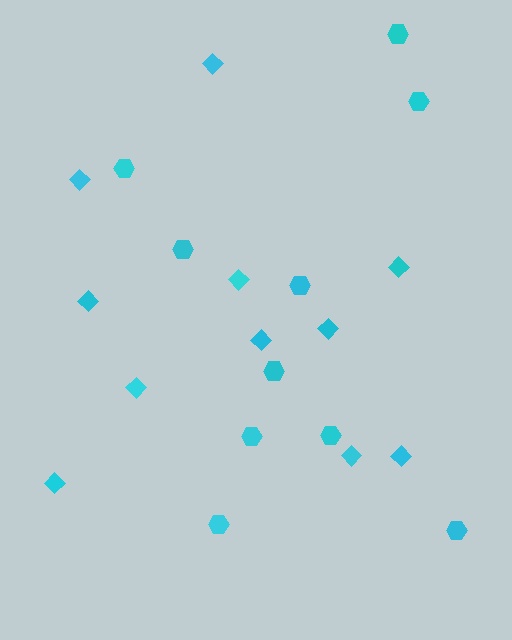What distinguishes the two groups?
There are 2 groups: one group of diamonds (11) and one group of hexagons (10).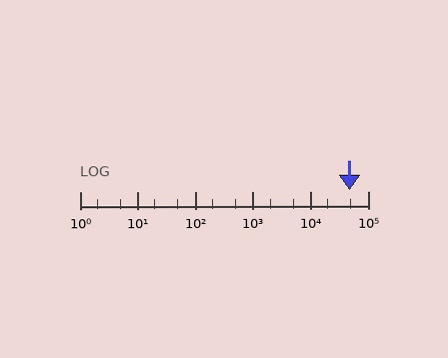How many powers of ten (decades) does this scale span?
The scale spans 5 decades, from 1 to 100000.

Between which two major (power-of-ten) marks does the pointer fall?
The pointer is between 10000 and 100000.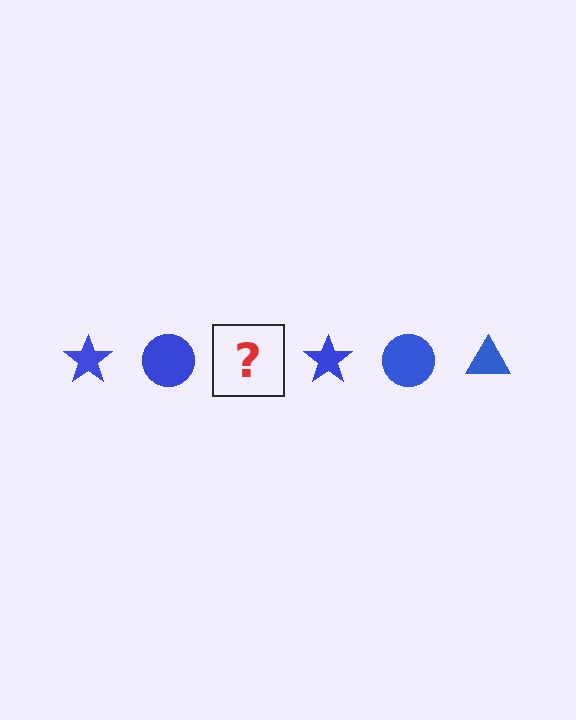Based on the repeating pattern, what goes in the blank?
The blank should be a blue triangle.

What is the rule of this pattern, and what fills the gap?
The rule is that the pattern cycles through star, circle, triangle shapes in blue. The gap should be filled with a blue triangle.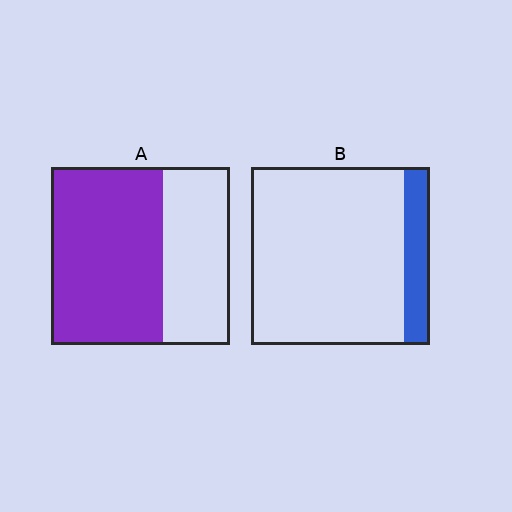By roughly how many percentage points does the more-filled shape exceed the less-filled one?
By roughly 50 percentage points (A over B).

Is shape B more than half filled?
No.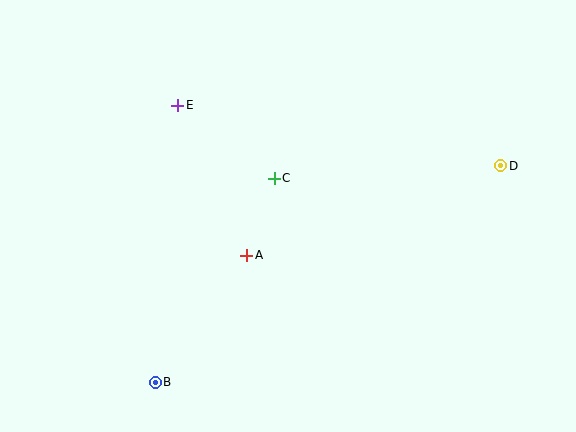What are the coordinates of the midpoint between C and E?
The midpoint between C and E is at (226, 142).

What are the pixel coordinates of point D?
Point D is at (501, 166).